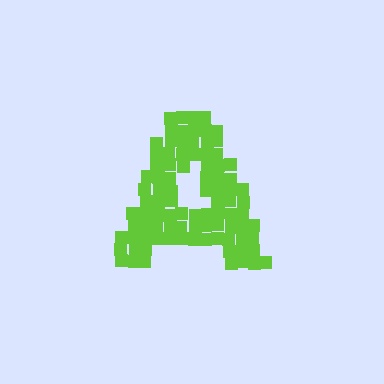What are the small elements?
The small elements are squares.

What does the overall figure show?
The overall figure shows the letter A.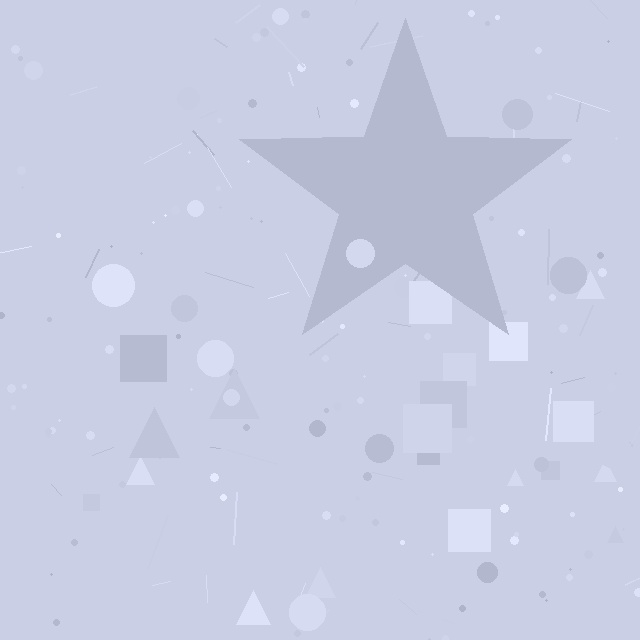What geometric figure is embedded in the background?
A star is embedded in the background.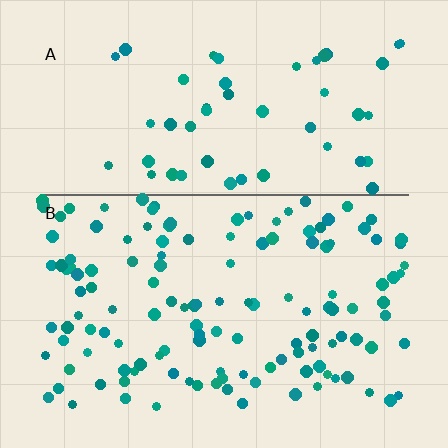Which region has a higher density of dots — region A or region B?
B (the bottom).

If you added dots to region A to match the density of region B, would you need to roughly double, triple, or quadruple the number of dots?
Approximately triple.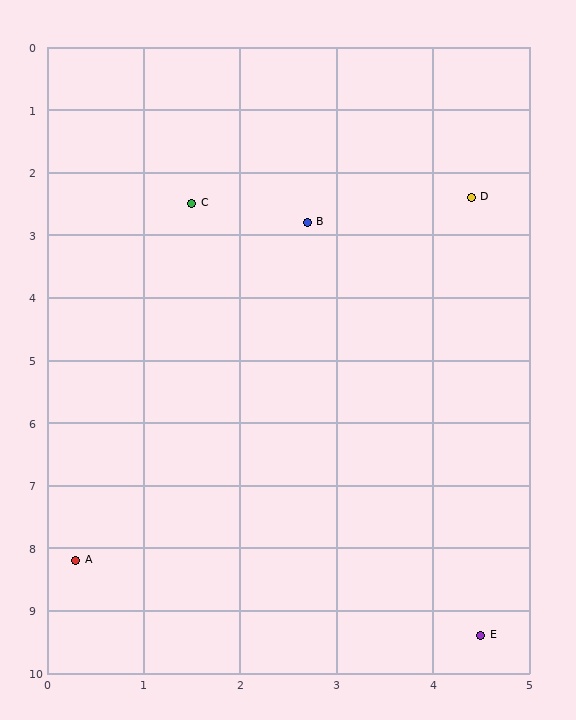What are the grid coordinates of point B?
Point B is at approximately (2.7, 2.8).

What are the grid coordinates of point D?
Point D is at approximately (4.4, 2.4).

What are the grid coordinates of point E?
Point E is at approximately (4.5, 9.4).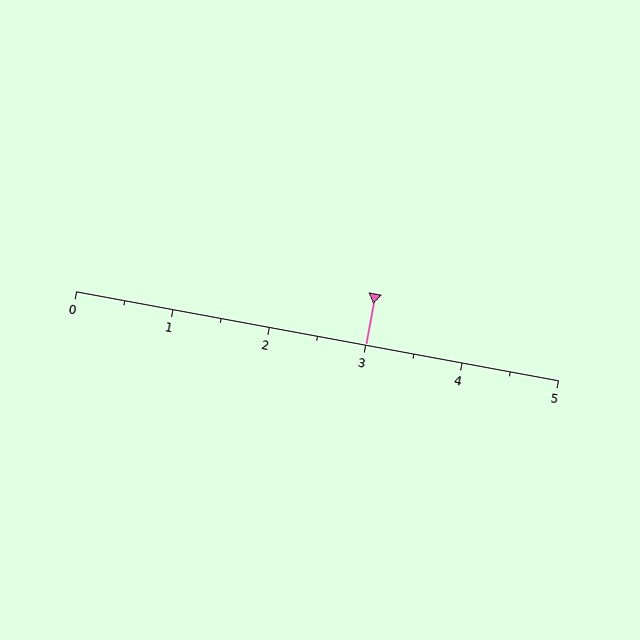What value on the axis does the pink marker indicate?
The marker indicates approximately 3.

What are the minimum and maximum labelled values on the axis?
The axis runs from 0 to 5.